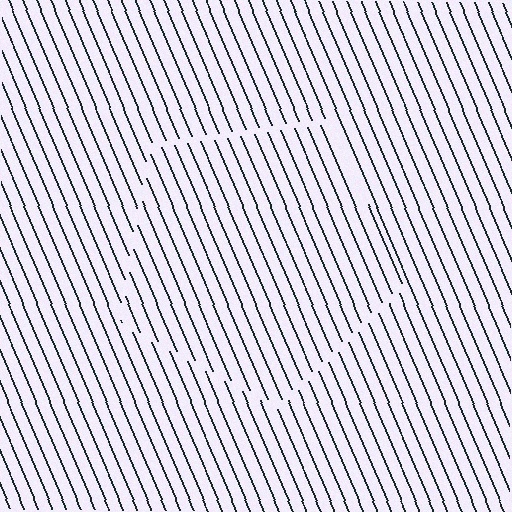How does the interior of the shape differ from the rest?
The interior of the shape contains the same grating, shifted by half a period — the contour is defined by the phase discontinuity where line-ends from the inner and outer gratings abut.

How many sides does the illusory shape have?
5 sides — the line-ends trace a pentagon.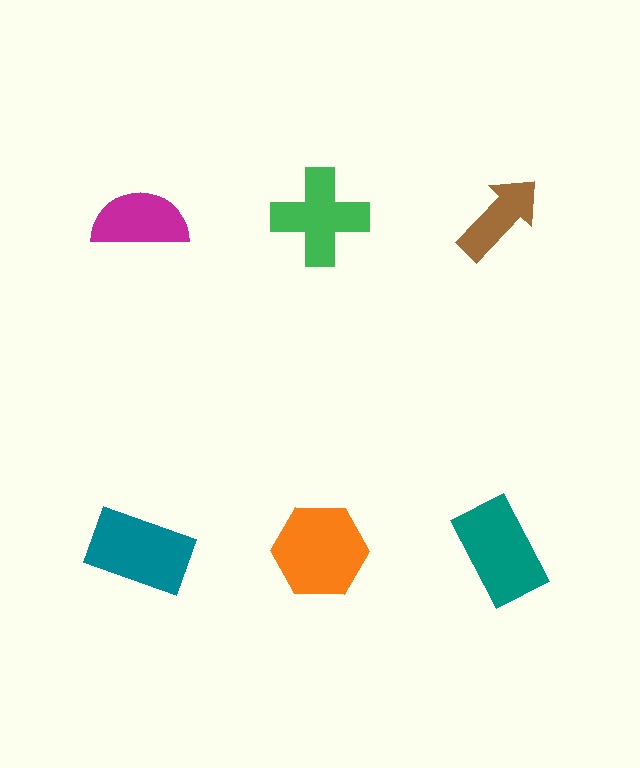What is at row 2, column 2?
An orange hexagon.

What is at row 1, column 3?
A brown arrow.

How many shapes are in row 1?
3 shapes.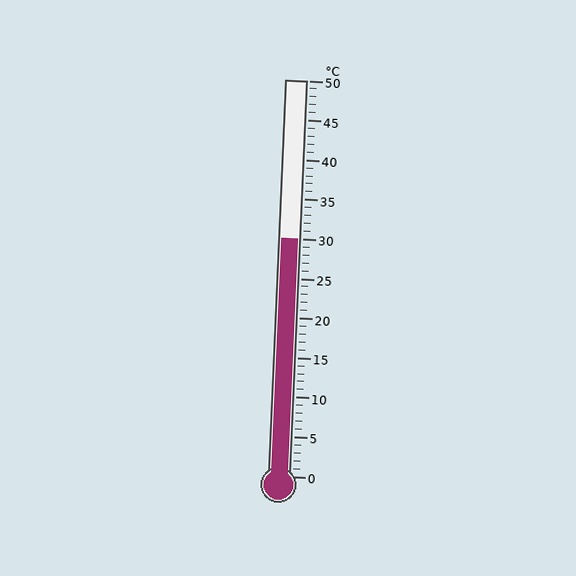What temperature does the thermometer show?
The thermometer shows approximately 30°C.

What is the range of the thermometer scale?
The thermometer scale ranges from 0°C to 50°C.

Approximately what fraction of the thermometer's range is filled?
The thermometer is filled to approximately 60% of its range.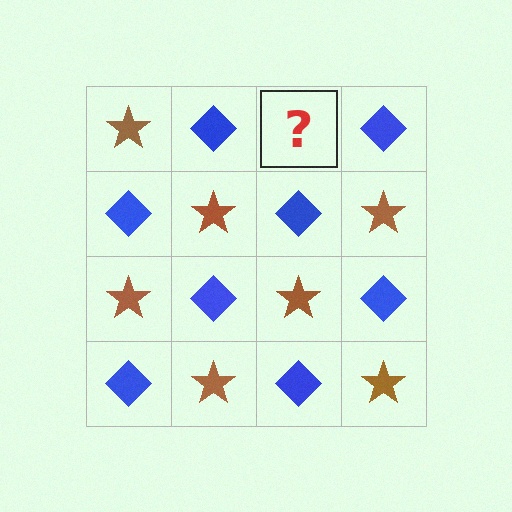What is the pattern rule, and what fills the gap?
The rule is that it alternates brown star and blue diamond in a checkerboard pattern. The gap should be filled with a brown star.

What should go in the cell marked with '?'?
The missing cell should contain a brown star.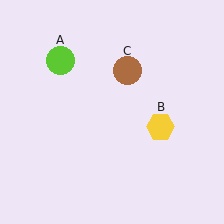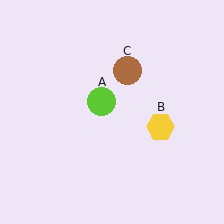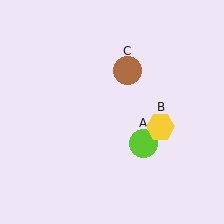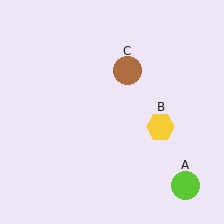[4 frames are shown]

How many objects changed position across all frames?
1 object changed position: lime circle (object A).